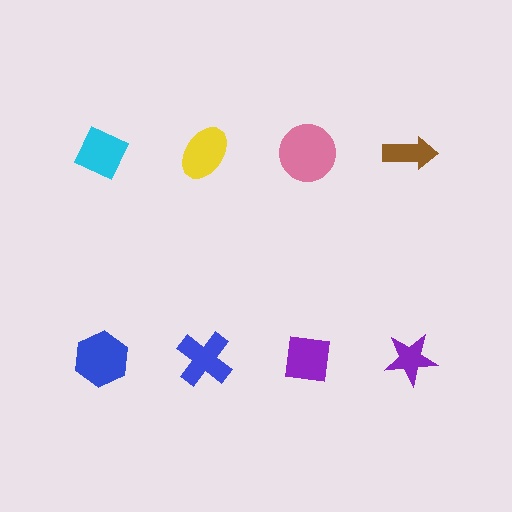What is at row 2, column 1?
A blue hexagon.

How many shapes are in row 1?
4 shapes.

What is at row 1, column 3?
A pink circle.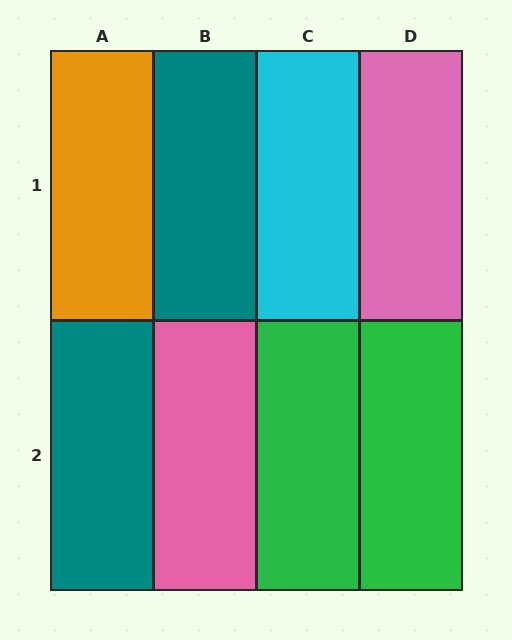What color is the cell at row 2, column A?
Teal.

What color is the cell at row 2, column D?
Green.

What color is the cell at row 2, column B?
Pink.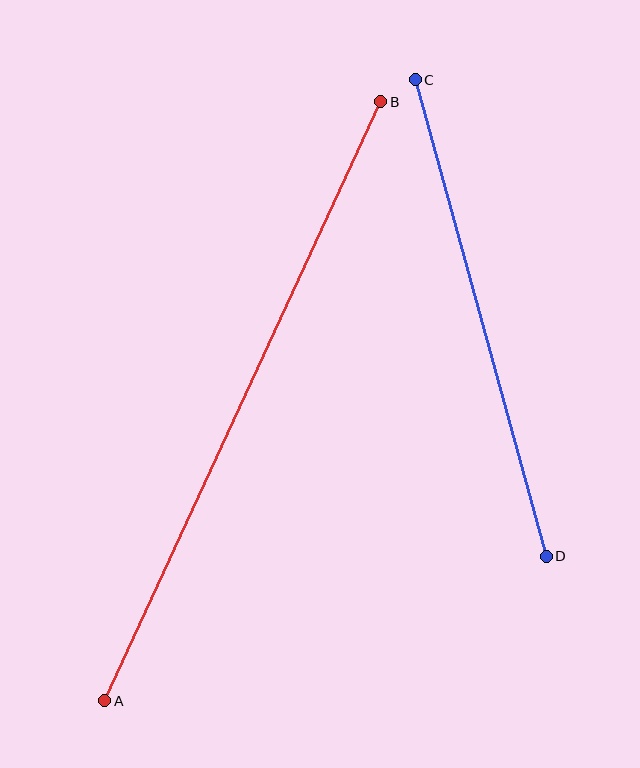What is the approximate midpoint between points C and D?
The midpoint is at approximately (481, 318) pixels.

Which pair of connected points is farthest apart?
Points A and B are farthest apart.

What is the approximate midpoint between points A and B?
The midpoint is at approximately (243, 401) pixels.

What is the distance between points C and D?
The distance is approximately 494 pixels.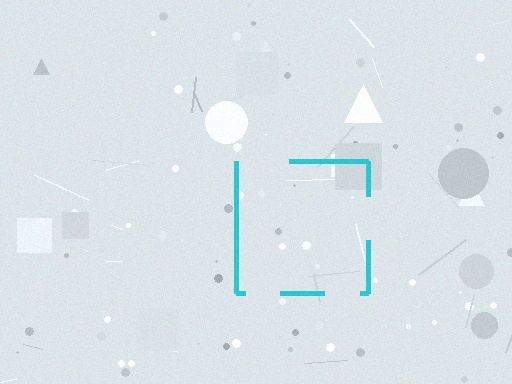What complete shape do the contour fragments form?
The contour fragments form a square.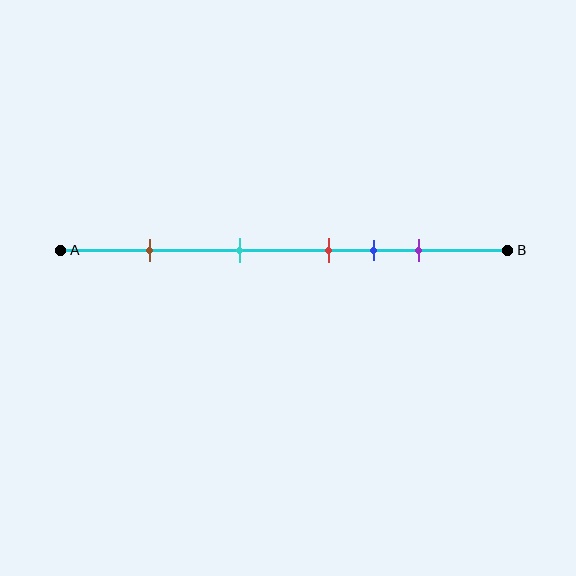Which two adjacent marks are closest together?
The red and blue marks are the closest adjacent pair.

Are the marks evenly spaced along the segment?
No, the marks are not evenly spaced.